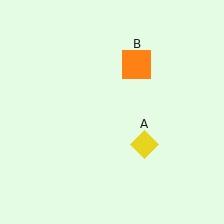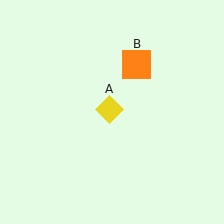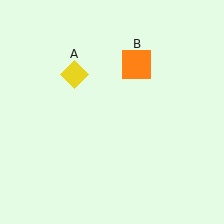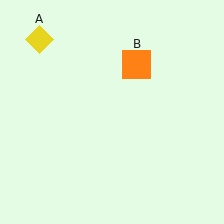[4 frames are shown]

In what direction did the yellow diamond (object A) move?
The yellow diamond (object A) moved up and to the left.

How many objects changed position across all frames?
1 object changed position: yellow diamond (object A).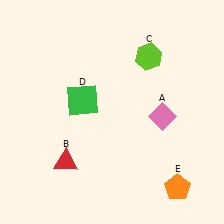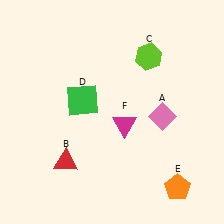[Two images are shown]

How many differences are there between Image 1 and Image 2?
There is 1 difference between the two images.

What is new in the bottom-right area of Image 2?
A magenta triangle (F) was added in the bottom-right area of Image 2.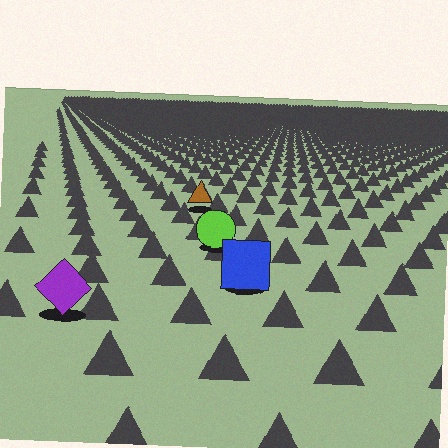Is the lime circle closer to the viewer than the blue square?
No. The blue square is closer — you can tell from the texture gradient: the ground texture is coarser near it.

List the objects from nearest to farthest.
From nearest to farthest: the purple diamond, the blue square, the lime circle, the brown triangle.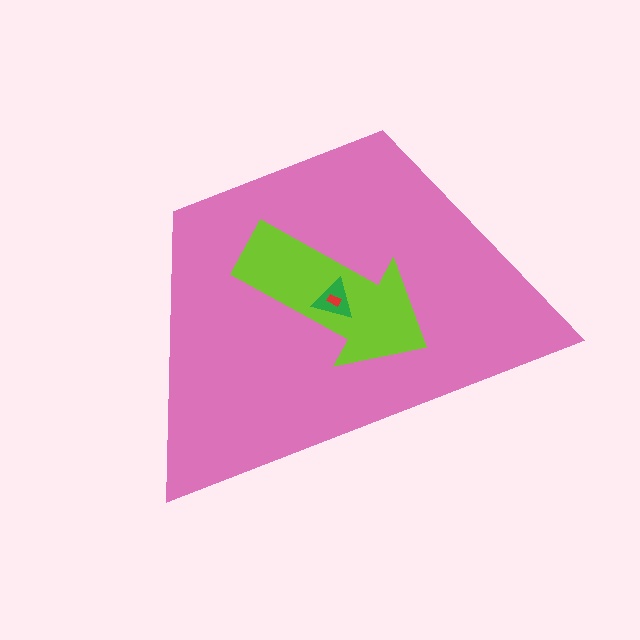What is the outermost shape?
The pink trapezoid.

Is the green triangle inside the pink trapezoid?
Yes.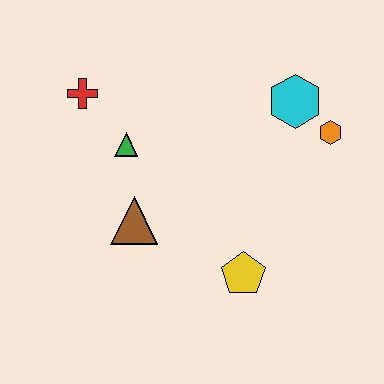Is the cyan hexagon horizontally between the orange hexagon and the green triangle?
Yes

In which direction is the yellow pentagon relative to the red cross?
The yellow pentagon is below the red cross.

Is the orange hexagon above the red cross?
No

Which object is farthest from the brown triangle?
The orange hexagon is farthest from the brown triangle.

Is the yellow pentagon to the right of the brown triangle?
Yes